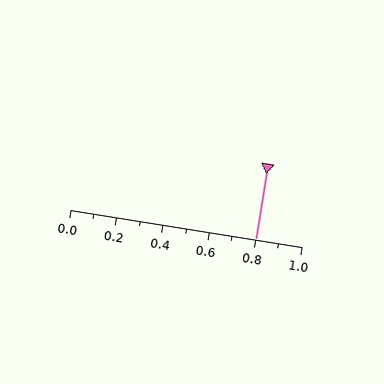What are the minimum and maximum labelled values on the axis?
The axis runs from 0.0 to 1.0.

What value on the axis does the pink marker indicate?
The marker indicates approximately 0.8.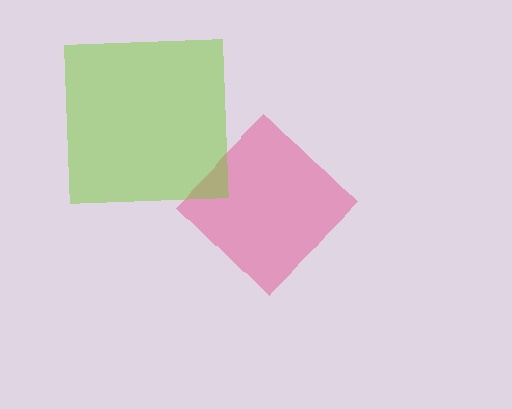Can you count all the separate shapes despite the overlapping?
Yes, there are 2 separate shapes.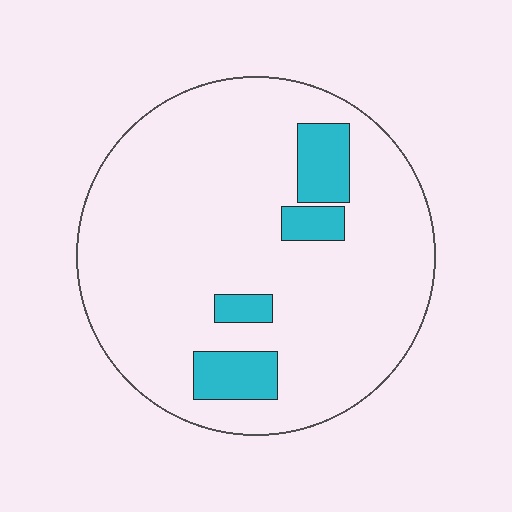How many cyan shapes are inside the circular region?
4.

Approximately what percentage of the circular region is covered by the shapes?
Approximately 10%.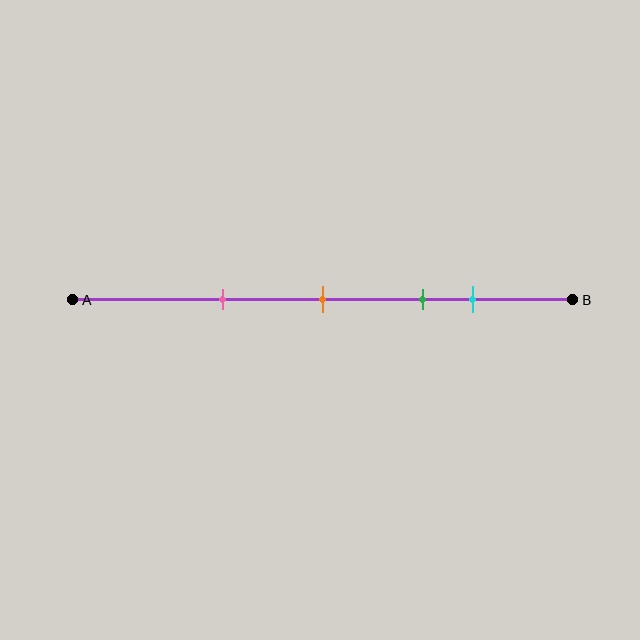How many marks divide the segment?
There are 4 marks dividing the segment.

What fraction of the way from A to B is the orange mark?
The orange mark is approximately 50% (0.5) of the way from A to B.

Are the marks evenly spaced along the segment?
No, the marks are not evenly spaced.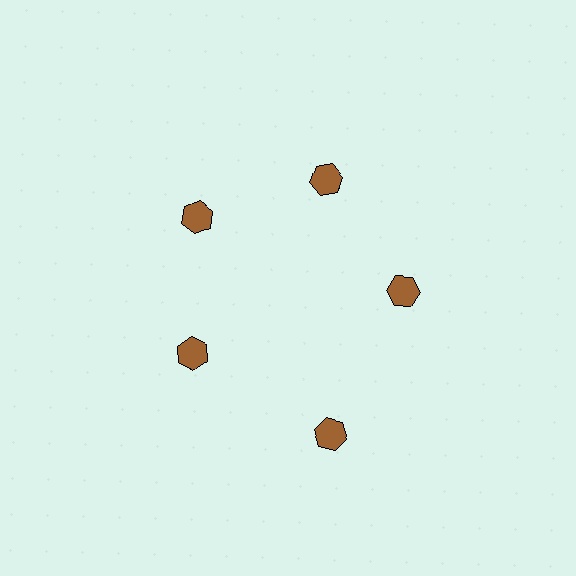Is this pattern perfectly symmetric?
No. The 5 brown hexagons are arranged in a ring, but one element near the 5 o'clock position is pushed outward from the center, breaking the 5-fold rotational symmetry.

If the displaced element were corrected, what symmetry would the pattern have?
It would have 5-fold rotational symmetry — the pattern would map onto itself every 72 degrees.